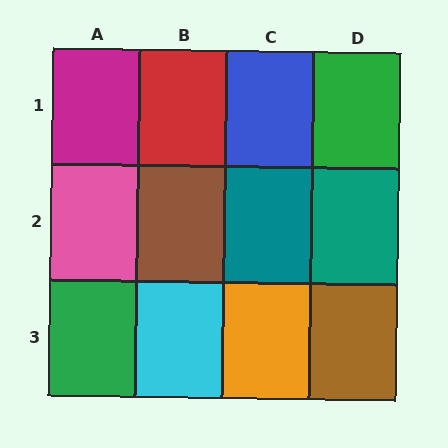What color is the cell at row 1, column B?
Red.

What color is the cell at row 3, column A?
Green.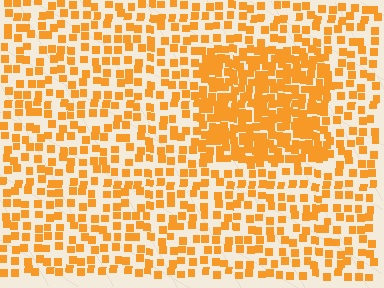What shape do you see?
I see a rectangle.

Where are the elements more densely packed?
The elements are more densely packed inside the rectangle boundary.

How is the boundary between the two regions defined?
The boundary is defined by a change in element density (approximately 2.1x ratio). All elements are the same color, size, and shape.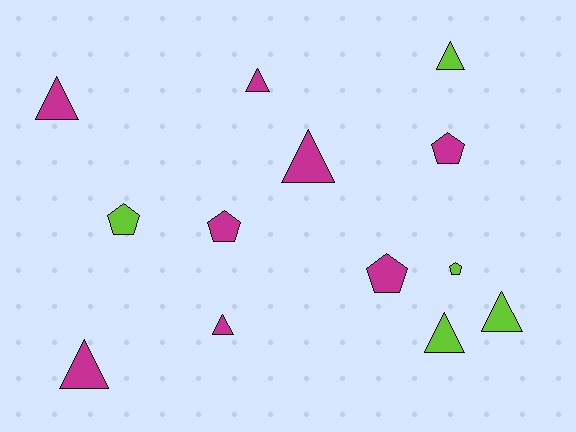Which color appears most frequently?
Magenta, with 8 objects.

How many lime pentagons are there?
There are 2 lime pentagons.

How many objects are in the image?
There are 13 objects.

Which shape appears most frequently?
Triangle, with 8 objects.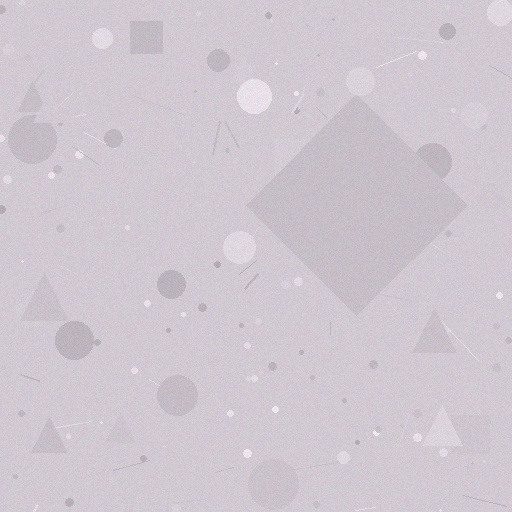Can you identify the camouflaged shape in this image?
The camouflaged shape is a diamond.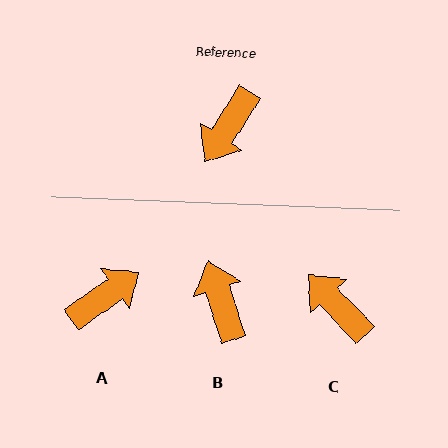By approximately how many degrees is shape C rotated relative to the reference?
Approximately 104 degrees clockwise.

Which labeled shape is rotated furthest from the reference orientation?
A, about 158 degrees away.